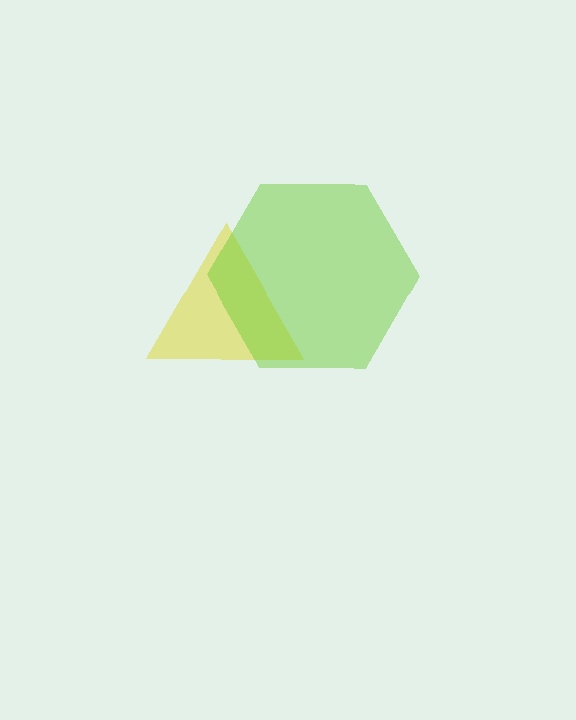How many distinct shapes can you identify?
There are 2 distinct shapes: a yellow triangle, a lime hexagon.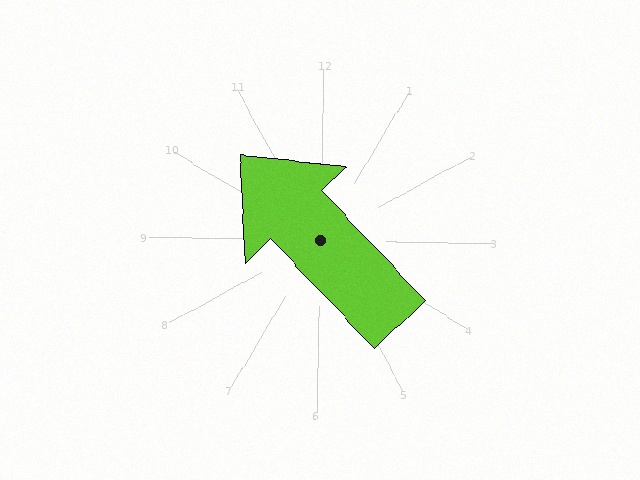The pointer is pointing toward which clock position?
Roughly 11 o'clock.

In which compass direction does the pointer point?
Northwest.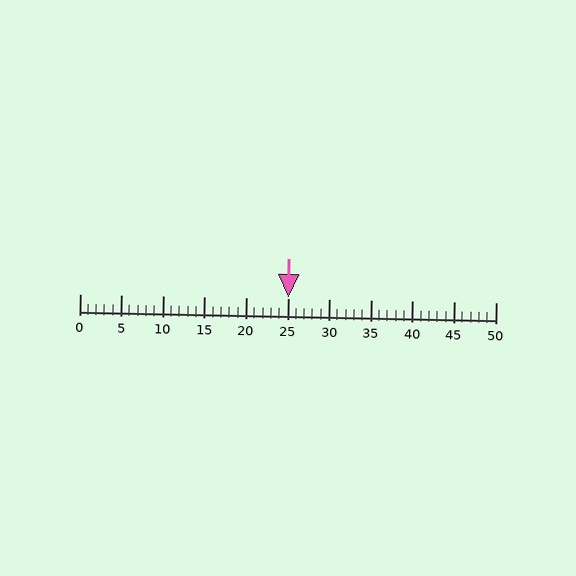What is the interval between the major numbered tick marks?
The major tick marks are spaced 5 units apart.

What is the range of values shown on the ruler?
The ruler shows values from 0 to 50.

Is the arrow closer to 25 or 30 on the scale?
The arrow is closer to 25.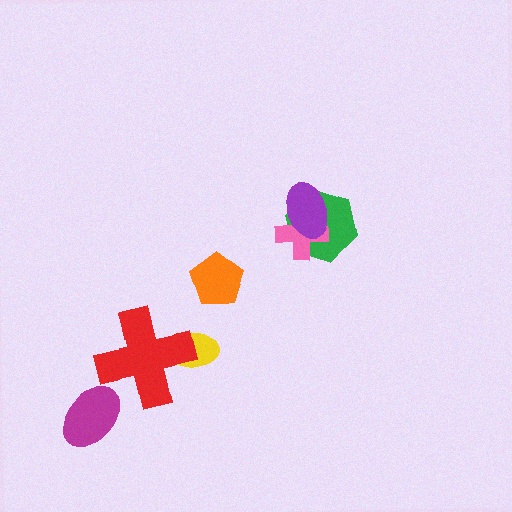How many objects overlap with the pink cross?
2 objects overlap with the pink cross.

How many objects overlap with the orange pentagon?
0 objects overlap with the orange pentagon.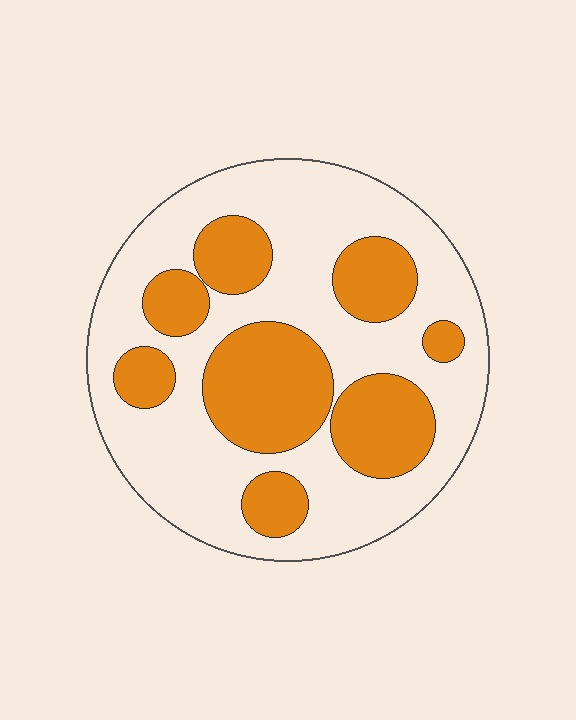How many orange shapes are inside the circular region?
8.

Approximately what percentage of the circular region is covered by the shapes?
Approximately 35%.